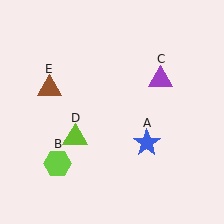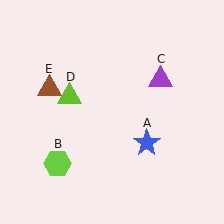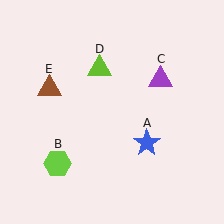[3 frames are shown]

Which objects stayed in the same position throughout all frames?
Blue star (object A) and lime hexagon (object B) and purple triangle (object C) and brown triangle (object E) remained stationary.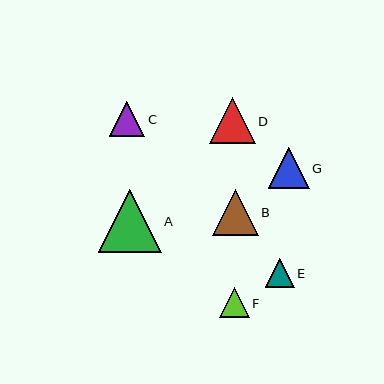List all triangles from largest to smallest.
From largest to smallest: A, B, D, G, C, F, E.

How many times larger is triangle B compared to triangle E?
Triangle B is approximately 1.6 times the size of triangle E.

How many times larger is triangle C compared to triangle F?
Triangle C is approximately 1.2 times the size of triangle F.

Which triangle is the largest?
Triangle A is the largest with a size of approximately 63 pixels.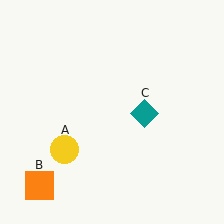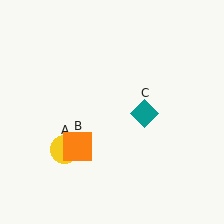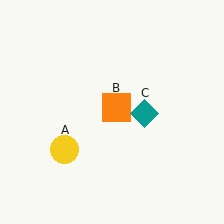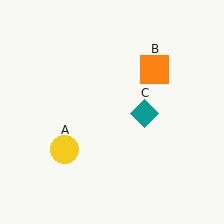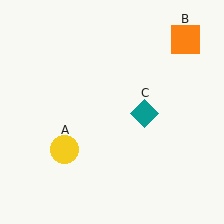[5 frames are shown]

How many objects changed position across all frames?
1 object changed position: orange square (object B).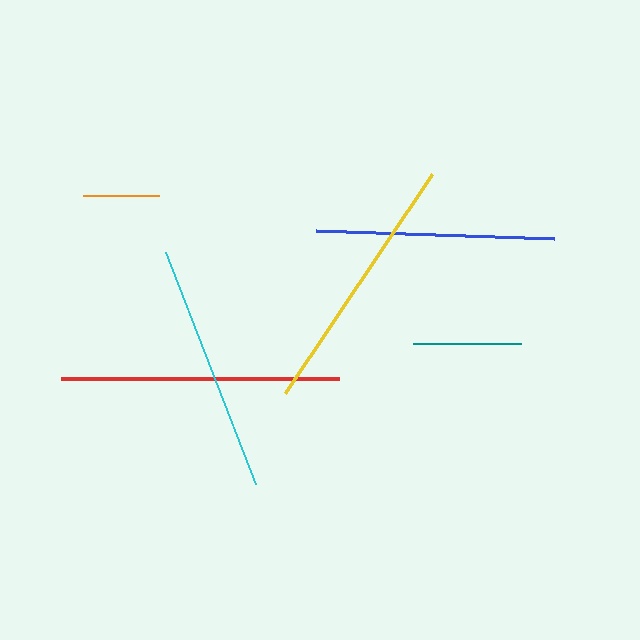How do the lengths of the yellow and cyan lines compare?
The yellow and cyan lines are approximately the same length.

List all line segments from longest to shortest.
From longest to shortest: red, yellow, cyan, blue, teal, orange.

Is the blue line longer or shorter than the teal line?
The blue line is longer than the teal line.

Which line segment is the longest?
The red line is the longest at approximately 278 pixels.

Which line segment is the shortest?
The orange line is the shortest at approximately 76 pixels.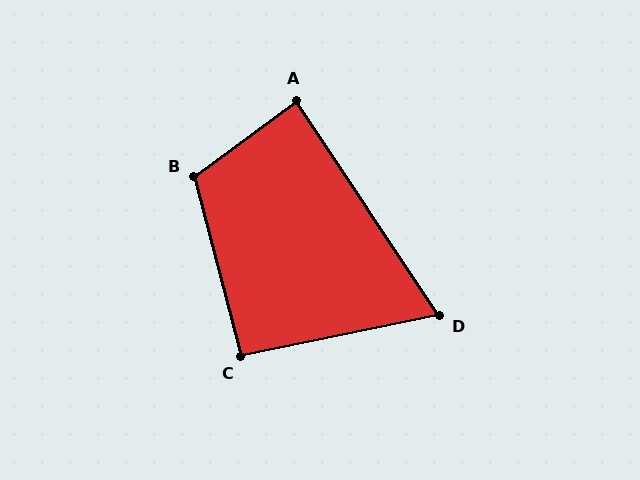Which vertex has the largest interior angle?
B, at approximately 112 degrees.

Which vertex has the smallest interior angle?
D, at approximately 68 degrees.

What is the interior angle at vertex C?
Approximately 93 degrees (approximately right).